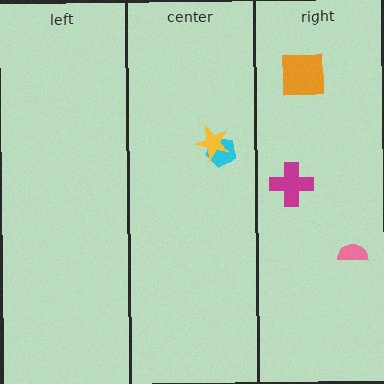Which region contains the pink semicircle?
The right region.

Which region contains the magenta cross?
The right region.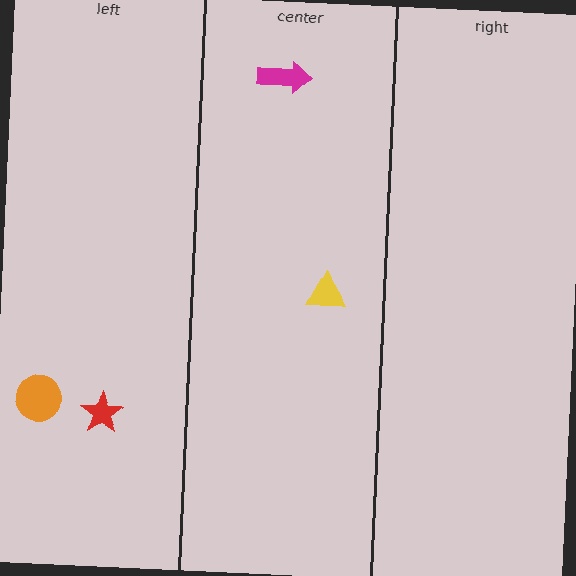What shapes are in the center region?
The magenta arrow, the yellow triangle.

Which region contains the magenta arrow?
The center region.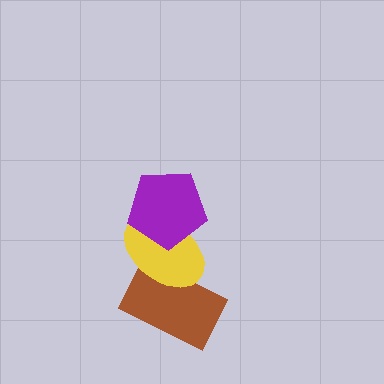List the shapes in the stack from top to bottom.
From top to bottom: the purple pentagon, the yellow ellipse, the brown rectangle.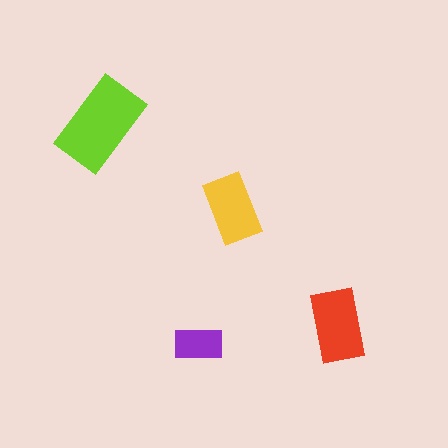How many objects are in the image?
There are 4 objects in the image.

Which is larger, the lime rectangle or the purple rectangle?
The lime one.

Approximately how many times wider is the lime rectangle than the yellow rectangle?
About 1.5 times wider.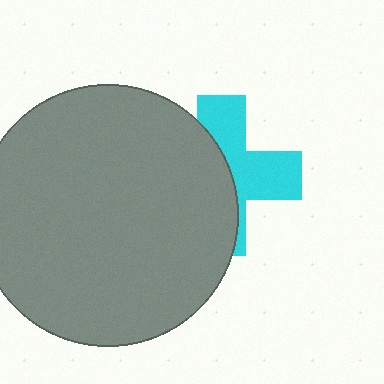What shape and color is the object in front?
The object in front is a gray circle.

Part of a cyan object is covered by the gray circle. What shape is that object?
It is a cross.